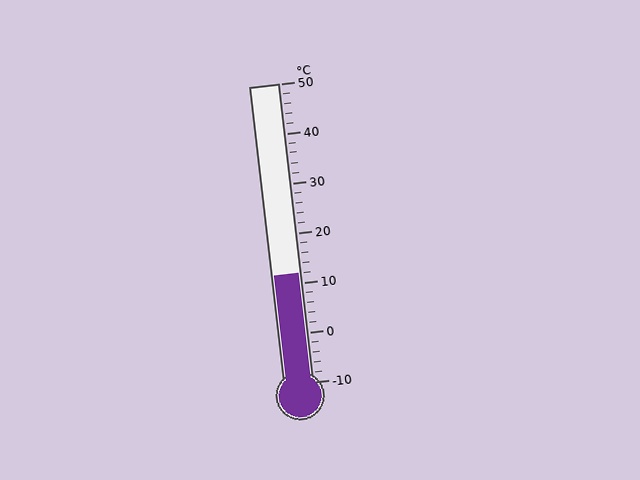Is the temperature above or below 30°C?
The temperature is below 30°C.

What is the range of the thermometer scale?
The thermometer scale ranges from -10°C to 50°C.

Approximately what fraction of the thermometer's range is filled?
The thermometer is filled to approximately 35% of its range.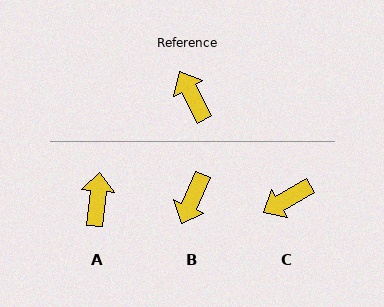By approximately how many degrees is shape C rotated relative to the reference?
Approximately 92 degrees counter-clockwise.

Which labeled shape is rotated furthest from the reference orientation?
B, about 128 degrees away.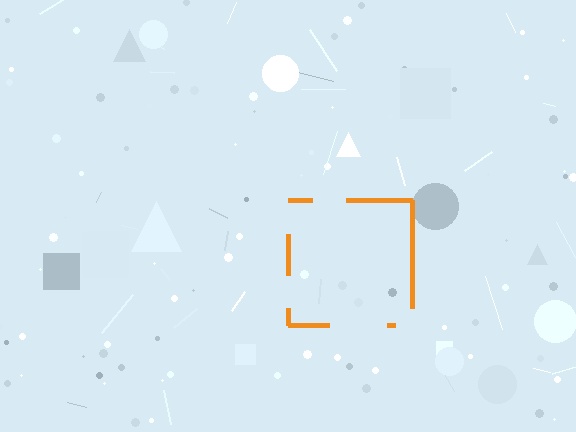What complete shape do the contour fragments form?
The contour fragments form a square.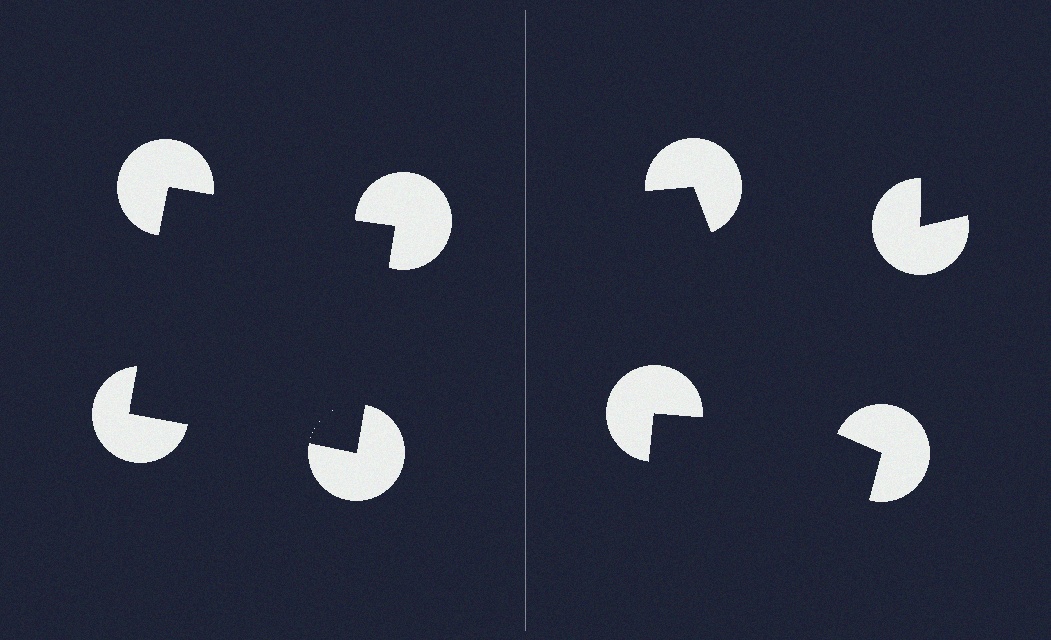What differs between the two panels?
The pac-man discs are positioned identically on both sides; only the wedge orientations differ. On the left they align to a square; on the right they are misaligned.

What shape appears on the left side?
An illusory square.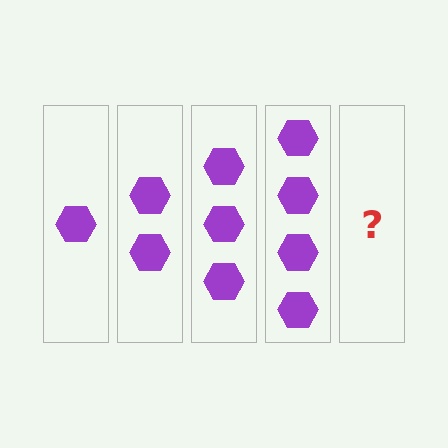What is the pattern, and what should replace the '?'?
The pattern is that each step adds one more hexagon. The '?' should be 5 hexagons.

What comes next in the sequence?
The next element should be 5 hexagons.